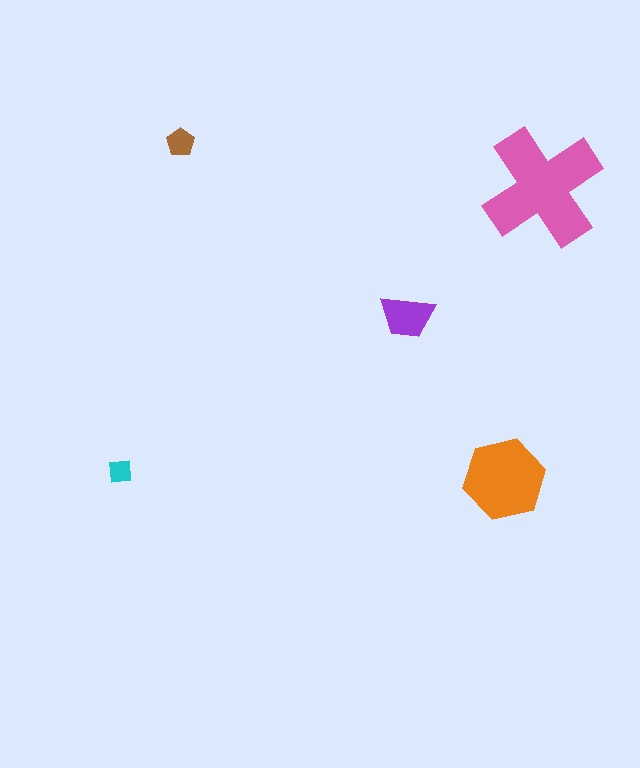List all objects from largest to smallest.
The pink cross, the orange hexagon, the purple trapezoid, the brown pentagon, the cyan square.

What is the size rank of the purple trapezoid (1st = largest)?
3rd.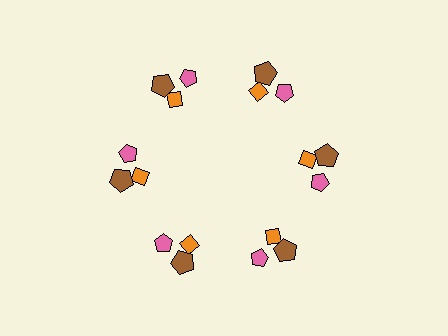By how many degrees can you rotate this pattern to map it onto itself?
The pattern maps onto itself every 60 degrees of rotation.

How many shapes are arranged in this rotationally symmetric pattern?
There are 18 shapes, arranged in 6 groups of 3.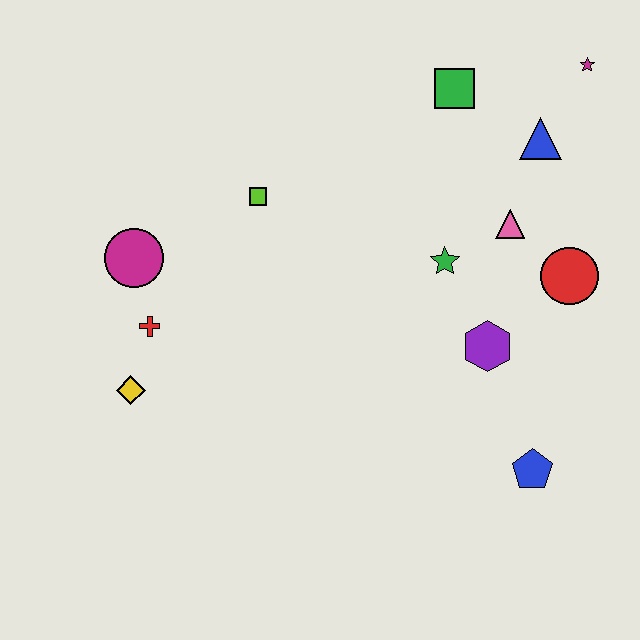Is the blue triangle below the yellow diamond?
No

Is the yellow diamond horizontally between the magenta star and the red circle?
No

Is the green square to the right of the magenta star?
No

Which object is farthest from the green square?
The yellow diamond is farthest from the green square.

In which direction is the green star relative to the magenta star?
The green star is below the magenta star.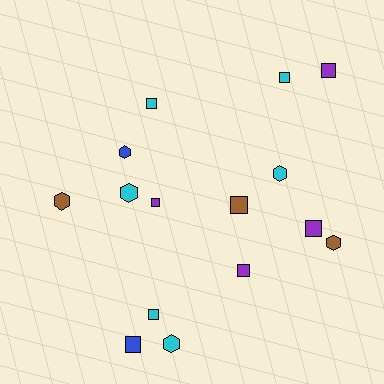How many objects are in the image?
There are 15 objects.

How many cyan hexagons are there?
There are 3 cyan hexagons.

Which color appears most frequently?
Cyan, with 6 objects.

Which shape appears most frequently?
Square, with 9 objects.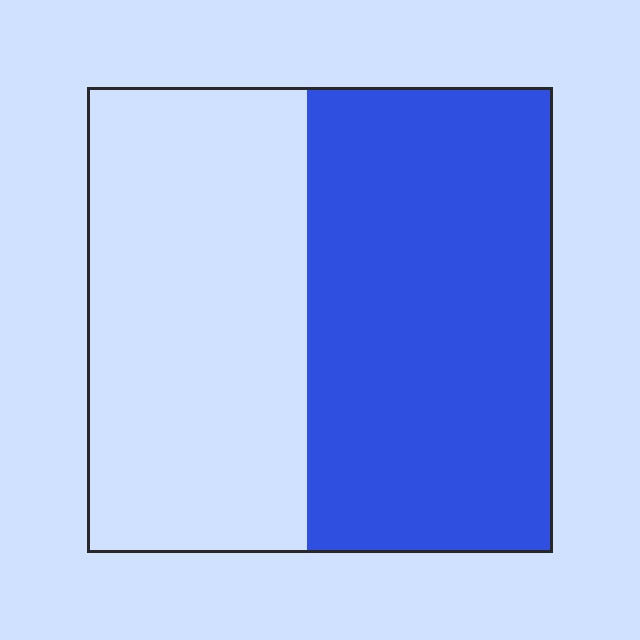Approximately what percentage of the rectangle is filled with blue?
Approximately 55%.